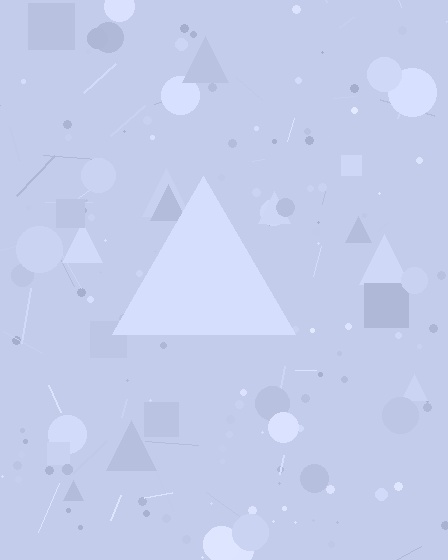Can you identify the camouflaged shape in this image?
The camouflaged shape is a triangle.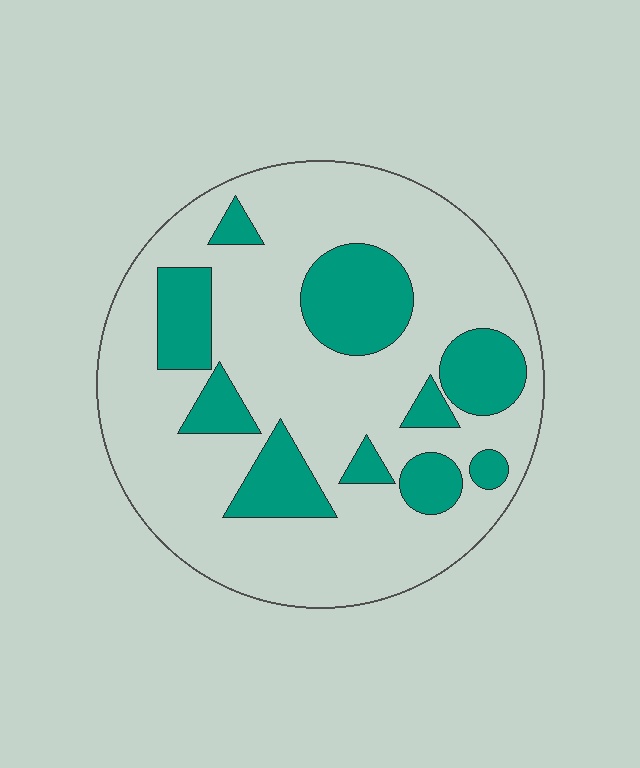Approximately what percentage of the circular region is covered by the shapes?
Approximately 25%.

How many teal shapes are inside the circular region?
10.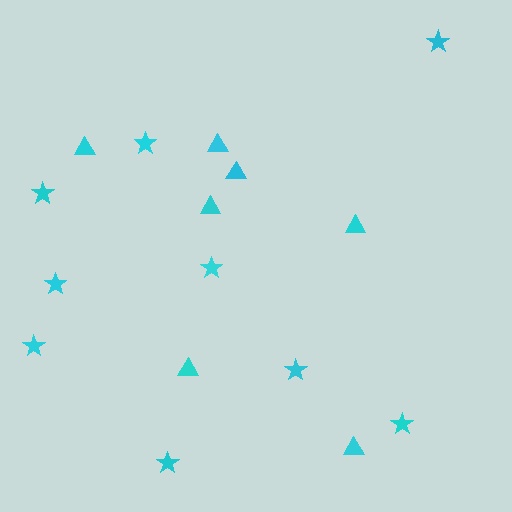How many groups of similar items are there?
There are 2 groups: one group of stars (9) and one group of triangles (7).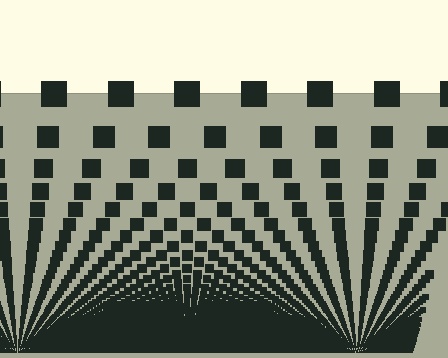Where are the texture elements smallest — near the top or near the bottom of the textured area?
Near the bottom.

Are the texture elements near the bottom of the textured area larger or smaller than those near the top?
Smaller. The gradient is inverted — elements near the bottom are smaller and denser.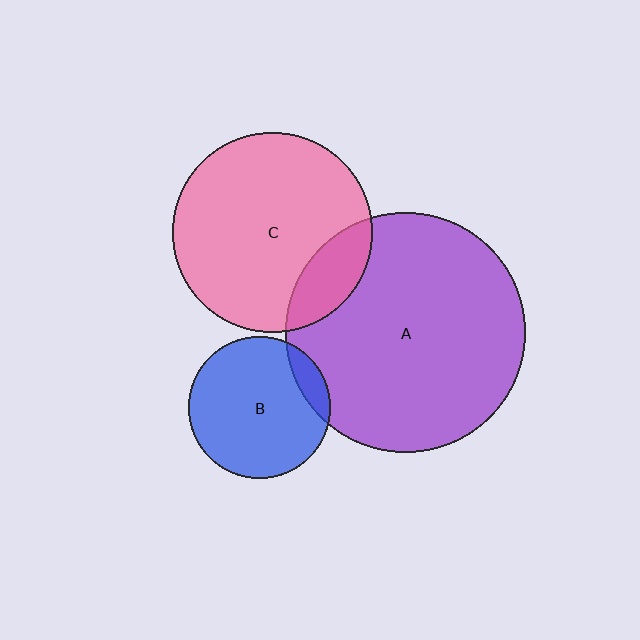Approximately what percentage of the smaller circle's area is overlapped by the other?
Approximately 15%.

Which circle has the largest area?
Circle A (purple).